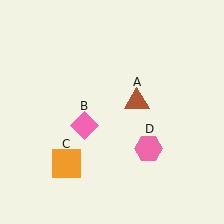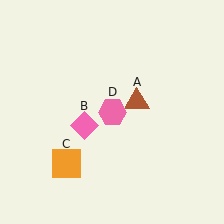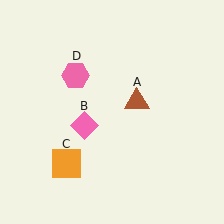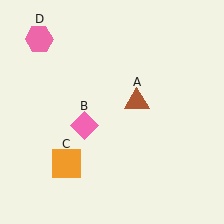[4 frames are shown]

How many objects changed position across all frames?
1 object changed position: pink hexagon (object D).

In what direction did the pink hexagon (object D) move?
The pink hexagon (object D) moved up and to the left.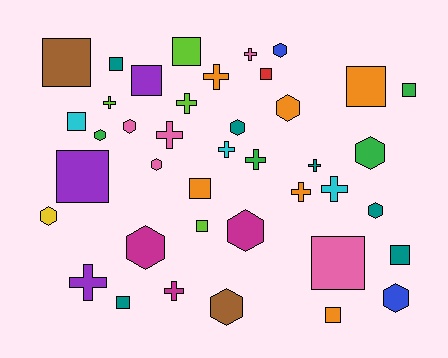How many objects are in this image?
There are 40 objects.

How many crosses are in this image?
There are 12 crosses.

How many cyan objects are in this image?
There are 3 cyan objects.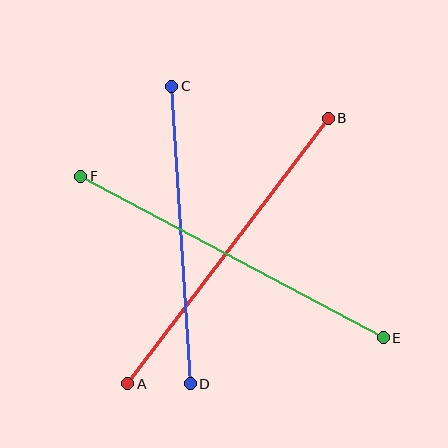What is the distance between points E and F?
The distance is approximately 343 pixels.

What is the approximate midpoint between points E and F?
The midpoint is at approximately (232, 257) pixels.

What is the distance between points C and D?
The distance is approximately 298 pixels.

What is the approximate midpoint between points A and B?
The midpoint is at approximately (228, 251) pixels.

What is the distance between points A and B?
The distance is approximately 333 pixels.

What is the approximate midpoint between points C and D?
The midpoint is at approximately (181, 235) pixels.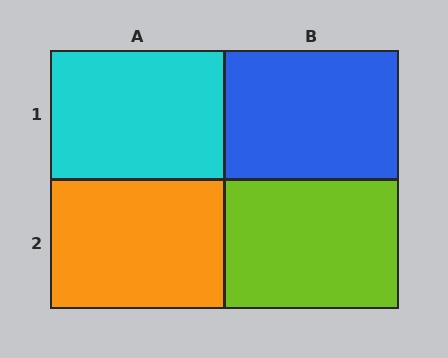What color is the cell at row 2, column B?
Lime.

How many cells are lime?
1 cell is lime.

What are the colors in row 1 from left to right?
Cyan, blue.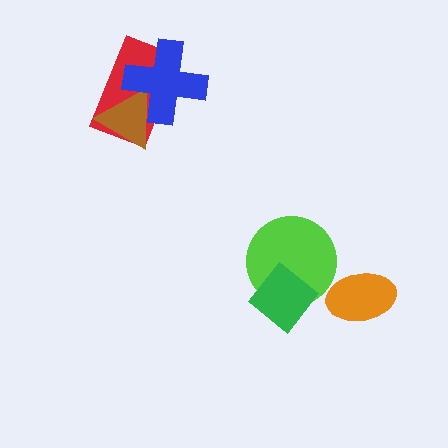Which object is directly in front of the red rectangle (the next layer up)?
The brown triangle is directly in front of the red rectangle.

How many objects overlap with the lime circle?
1 object overlaps with the lime circle.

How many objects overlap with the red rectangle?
2 objects overlap with the red rectangle.